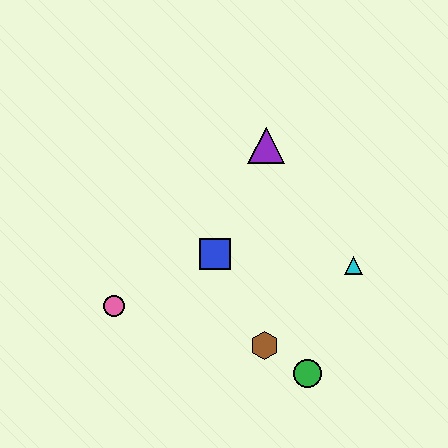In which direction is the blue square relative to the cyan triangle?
The blue square is to the left of the cyan triangle.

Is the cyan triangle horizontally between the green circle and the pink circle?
No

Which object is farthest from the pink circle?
The cyan triangle is farthest from the pink circle.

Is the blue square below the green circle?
No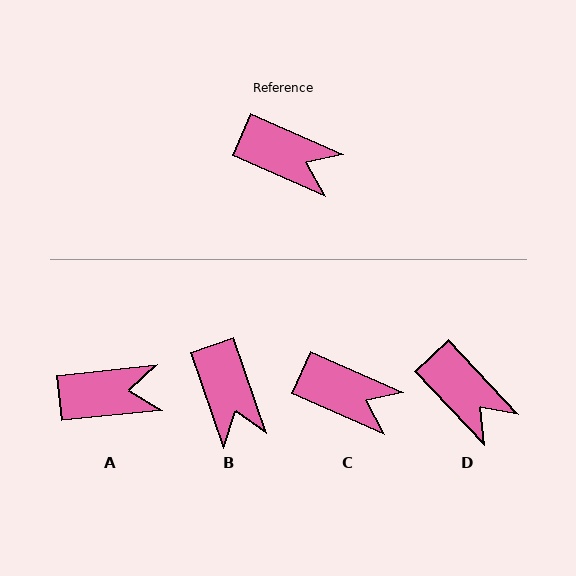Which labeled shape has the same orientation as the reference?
C.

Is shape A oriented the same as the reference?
No, it is off by about 29 degrees.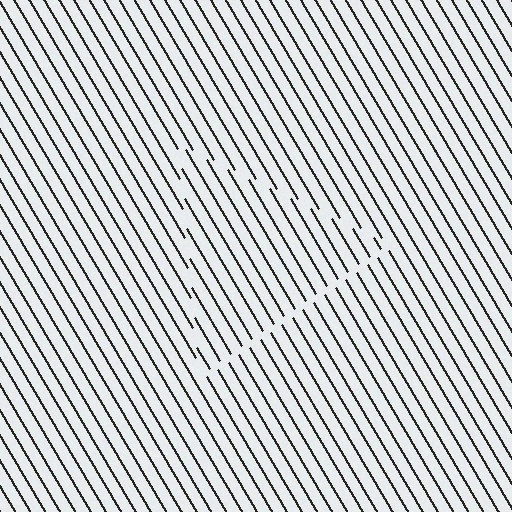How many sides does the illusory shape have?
3 sides — the line-ends trace a triangle.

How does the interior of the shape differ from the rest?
The interior of the shape contains the same grating, shifted by half a period — the contour is defined by the phase discontinuity where line-ends from the inner and outer gratings abut.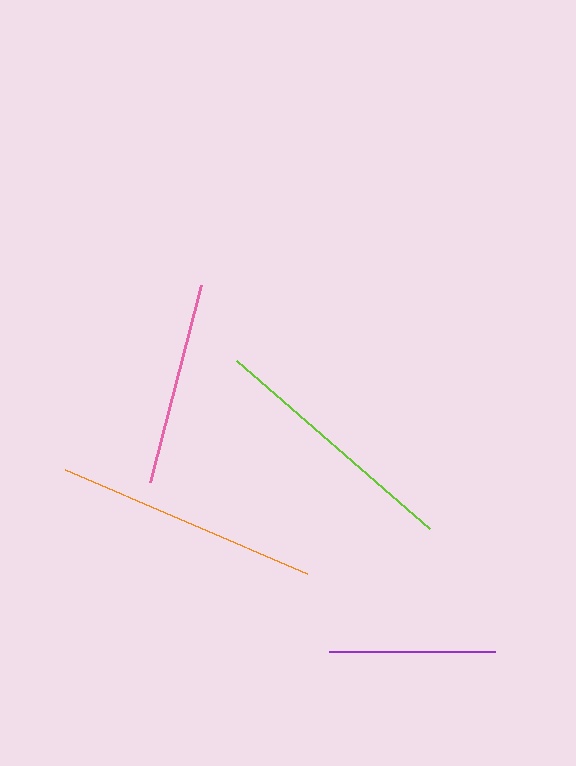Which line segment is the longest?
The orange line is the longest at approximately 263 pixels.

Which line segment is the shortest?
The purple line is the shortest at approximately 166 pixels.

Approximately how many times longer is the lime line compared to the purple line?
The lime line is approximately 1.5 times the length of the purple line.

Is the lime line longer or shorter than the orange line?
The orange line is longer than the lime line.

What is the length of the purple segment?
The purple segment is approximately 166 pixels long.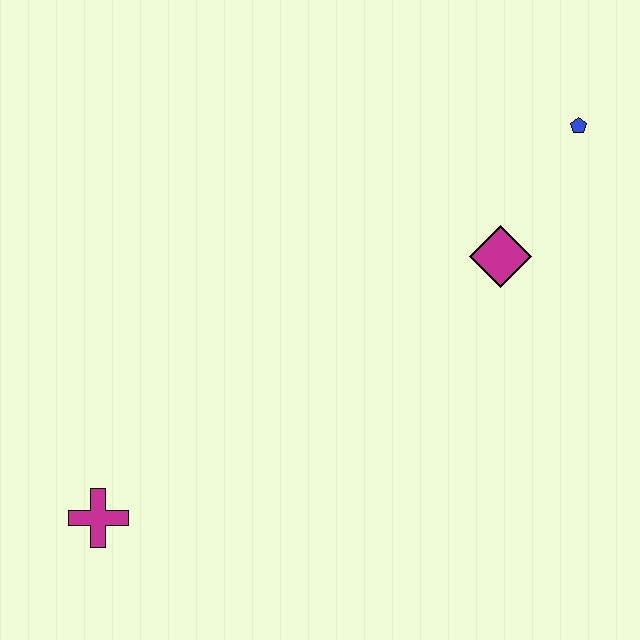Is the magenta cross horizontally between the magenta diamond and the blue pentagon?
No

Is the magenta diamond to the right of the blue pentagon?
No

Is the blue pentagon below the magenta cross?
No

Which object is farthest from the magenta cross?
The blue pentagon is farthest from the magenta cross.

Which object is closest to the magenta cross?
The magenta diamond is closest to the magenta cross.